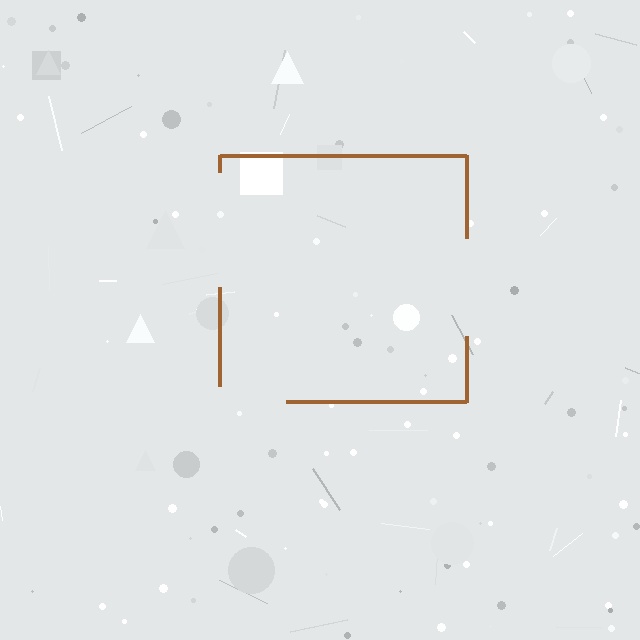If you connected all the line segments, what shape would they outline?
They would outline a square.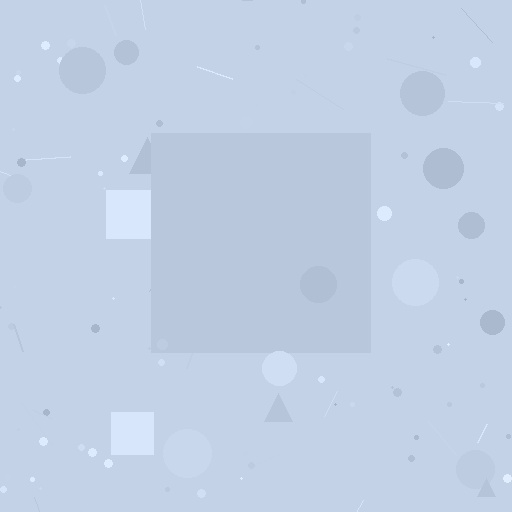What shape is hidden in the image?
A square is hidden in the image.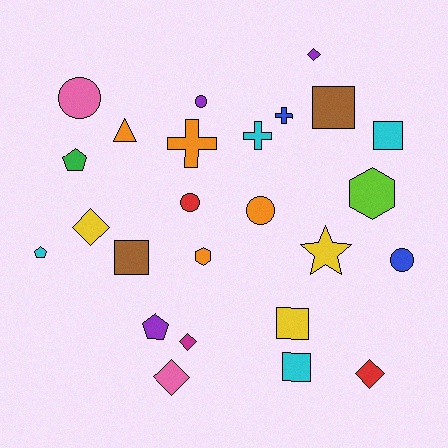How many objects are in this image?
There are 25 objects.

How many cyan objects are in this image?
There are 4 cyan objects.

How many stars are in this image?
There is 1 star.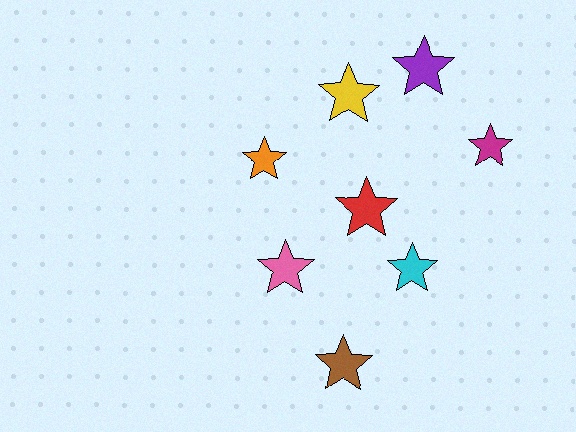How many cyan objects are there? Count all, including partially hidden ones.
There is 1 cyan object.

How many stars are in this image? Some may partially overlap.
There are 8 stars.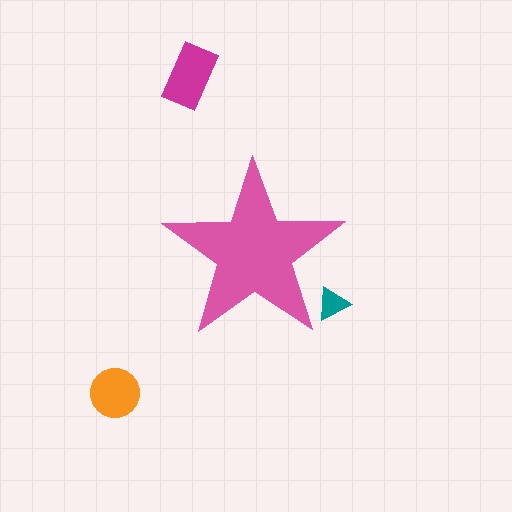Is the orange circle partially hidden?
No, the orange circle is fully visible.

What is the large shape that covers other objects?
A pink star.